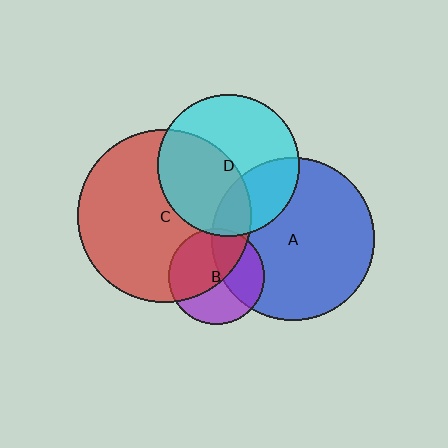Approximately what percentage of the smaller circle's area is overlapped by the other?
Approximately 25%.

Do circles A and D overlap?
Yes.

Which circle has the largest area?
Circle C (red).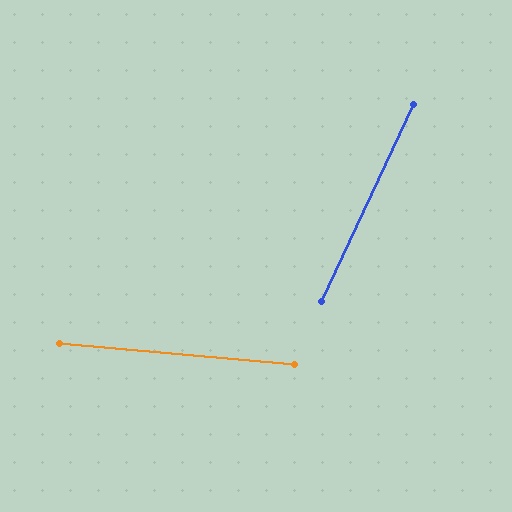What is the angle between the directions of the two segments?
Approximately 70 degrees.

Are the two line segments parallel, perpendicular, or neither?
Neither parallel nor perpendicular — they differ by about 70°.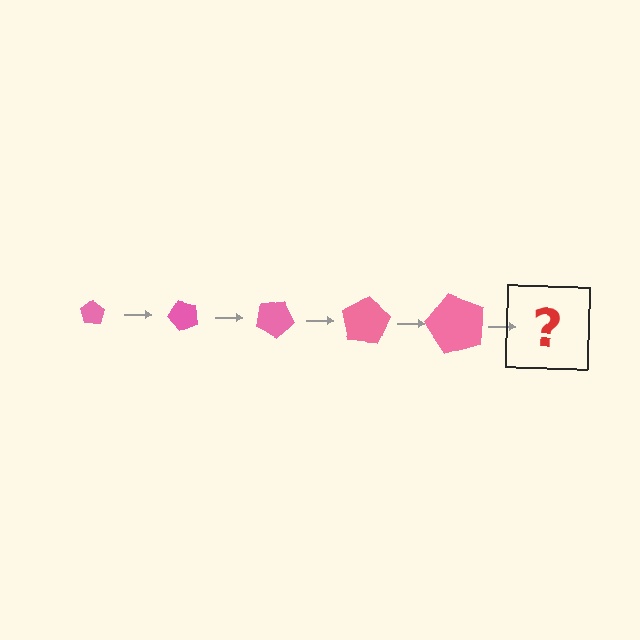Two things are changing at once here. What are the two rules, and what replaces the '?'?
The two rules are that the pentagon grows larger each step and it rotates 50 degrees each step. The '?' should be a pentagon, larger than the previous one and rotated 250 degrees from the start.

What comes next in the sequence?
The next element should be a pentagon, larger than the previous one and rotated 250 degrees from the start.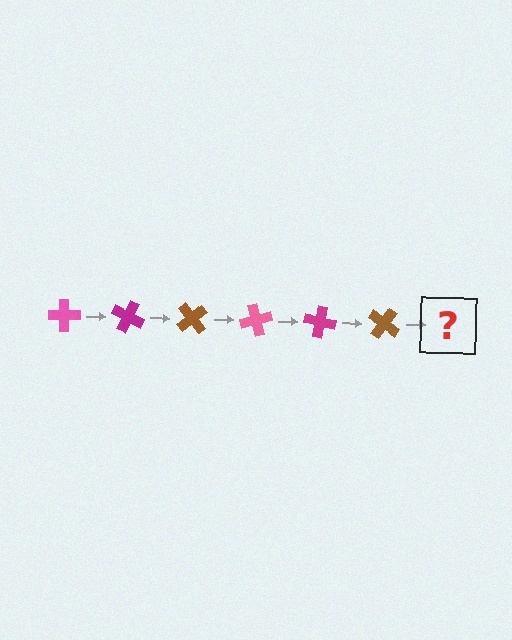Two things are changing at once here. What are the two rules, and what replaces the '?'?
The two rules are that it rotates 25 degrees each step and the color cycles through pink, magenta, and brown. The '?' should be a pink cross, rotated 150 degrees from the start.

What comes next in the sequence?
The next element should be a pink cross, rotated 150 degrees from the start.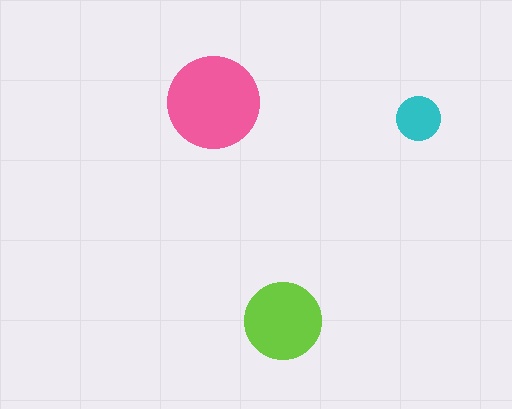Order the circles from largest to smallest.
the pink one, the lime one, the cyan one.